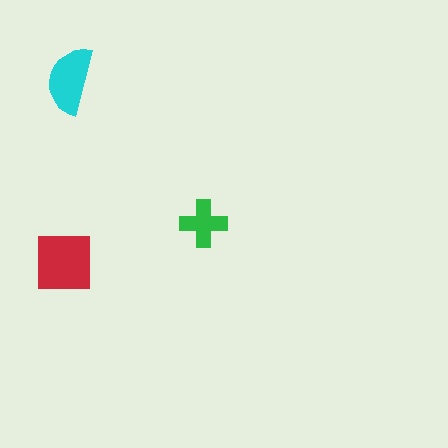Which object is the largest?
The red square.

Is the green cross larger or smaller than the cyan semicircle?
Smaller.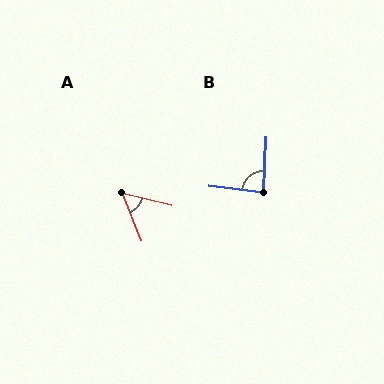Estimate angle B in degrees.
Approximately 86 degrees.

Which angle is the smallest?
A, at approximately 54 degrees.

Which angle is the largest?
B, at approximately 86 degrees.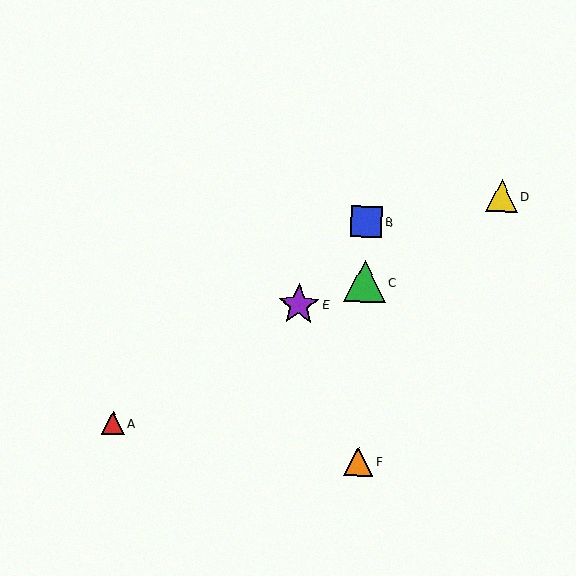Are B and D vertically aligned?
No, B is at x≈367 and D is at x≈502.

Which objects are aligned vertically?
Objects B, C, F are aligned vertically.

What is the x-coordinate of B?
Object B is at x≈367.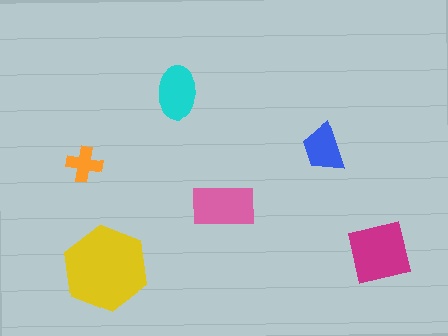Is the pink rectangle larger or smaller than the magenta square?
Smaller.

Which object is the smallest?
The orange cross.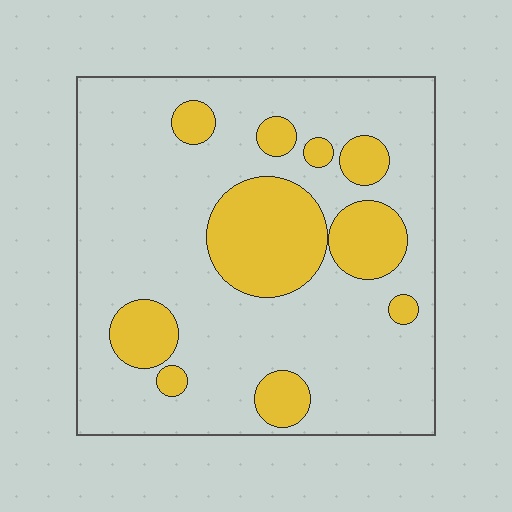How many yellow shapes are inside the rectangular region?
10.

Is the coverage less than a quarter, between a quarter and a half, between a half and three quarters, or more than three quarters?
Less than a quarter.